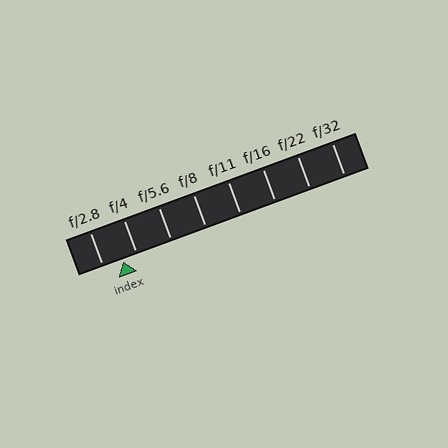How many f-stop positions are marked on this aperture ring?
There are 8 f-stop positions marked.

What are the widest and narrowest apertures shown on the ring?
The widest aperture shown is f/2.8 and the narrowest is f/32.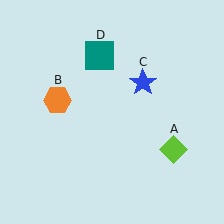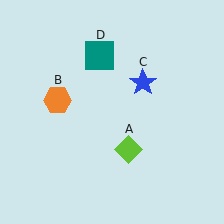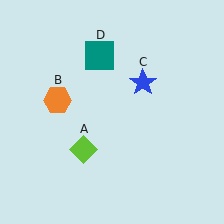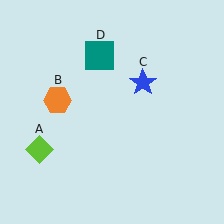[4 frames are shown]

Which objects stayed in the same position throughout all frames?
Orange hexagon (object B) and blue star (object C) and teal square (object D) remained stationary.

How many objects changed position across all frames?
1 object changed position: lime diamond (object A).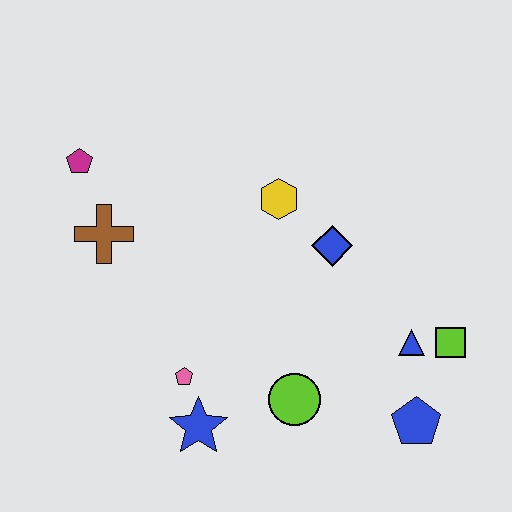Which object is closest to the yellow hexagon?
The blue diamond is closest to the yellow hexagon.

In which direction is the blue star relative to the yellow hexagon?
The blue star is below the yellow hexagon.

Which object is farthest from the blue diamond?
The magenta pentagon is farthest from the blue diamond.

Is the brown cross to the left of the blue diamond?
Yes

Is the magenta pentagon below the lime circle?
No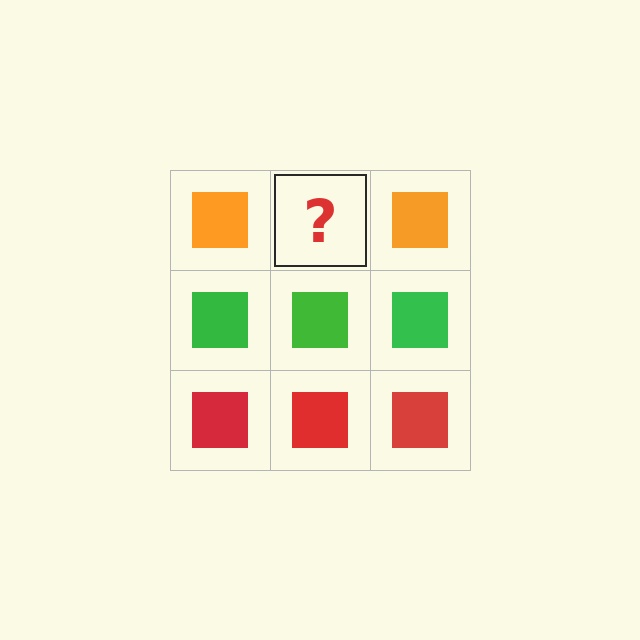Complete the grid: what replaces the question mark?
The question mark should be replaced with an orange square.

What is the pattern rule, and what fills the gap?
The rule is that each row has a consistent color. The gap should be filled with an orange square.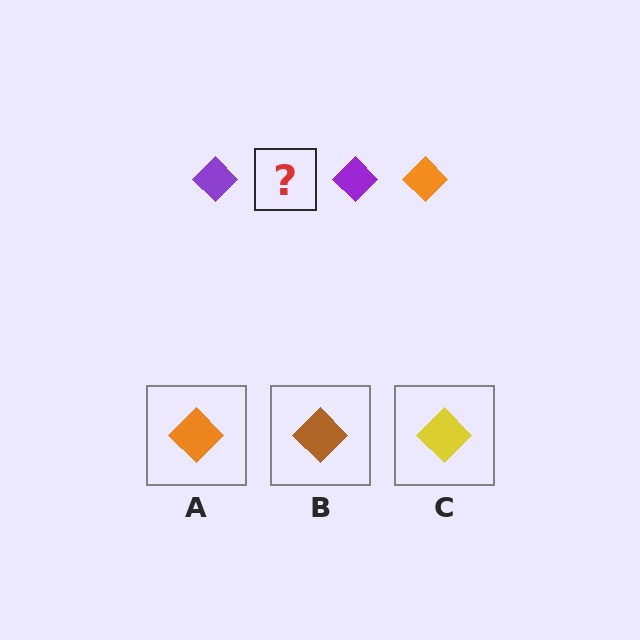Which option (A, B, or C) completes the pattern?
A.